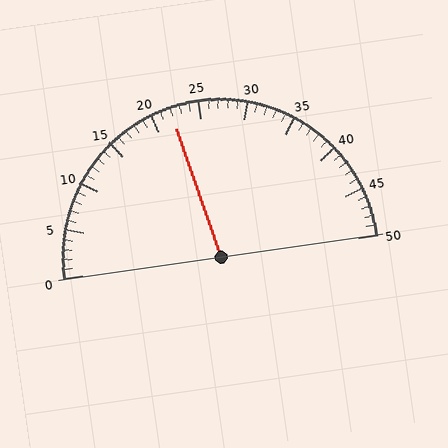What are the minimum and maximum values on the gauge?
The gauge ranges from 0 to 50.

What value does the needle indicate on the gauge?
The needle indicates approximately 22.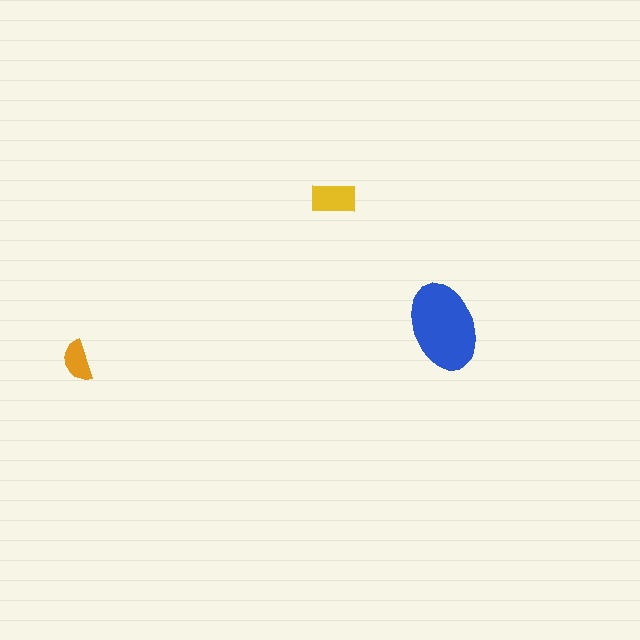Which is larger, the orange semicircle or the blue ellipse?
The blue ellipse.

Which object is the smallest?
The orange semicircle.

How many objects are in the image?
There are 3 objects in the image.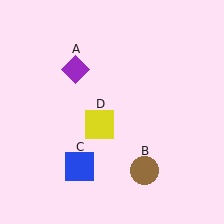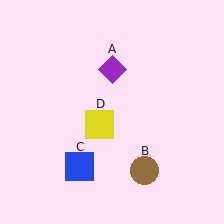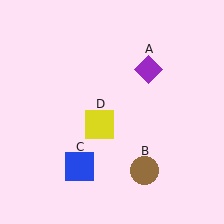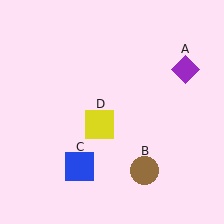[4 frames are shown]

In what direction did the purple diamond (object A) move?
The purple diamond (object A) moved right.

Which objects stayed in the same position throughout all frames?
Brown circle (object B) and blue square (object C) and yellow square (object D) remained stationary.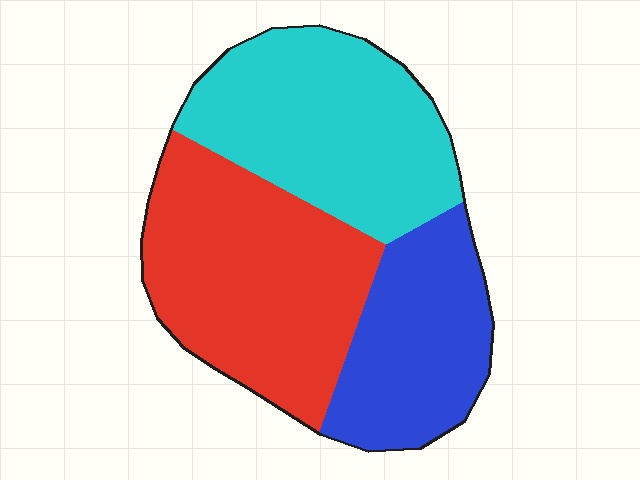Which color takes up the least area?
Blue, at roughly 25%.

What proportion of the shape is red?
Red takes up about two fifths (2/5) of the shape.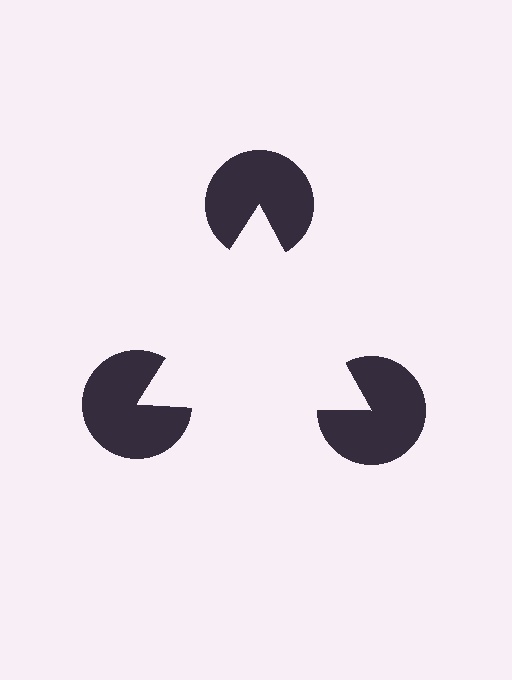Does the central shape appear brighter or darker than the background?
It typically appears slightly brighter than the background, even though no actual brightness change is drawn.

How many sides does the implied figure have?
3 sides.